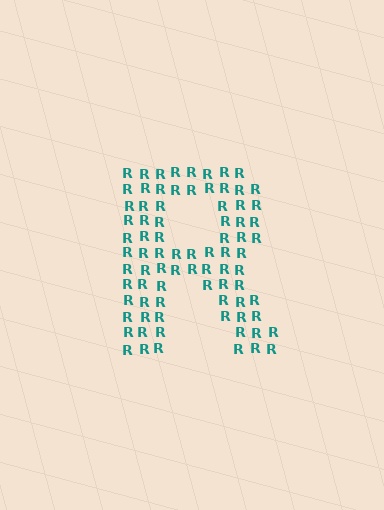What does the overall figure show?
The overall figure shows the letter R.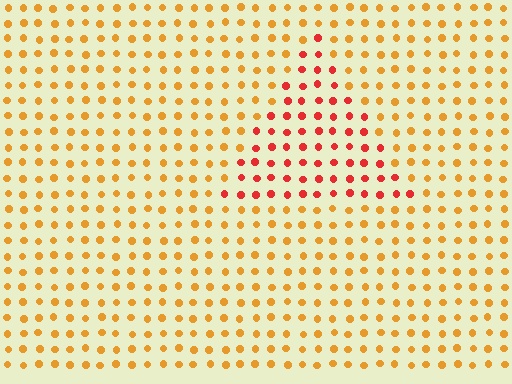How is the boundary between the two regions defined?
The boundary is defined purely by a slight shift in hue (about 37 degrees). Spacing, size, and orientation are identical on both sides.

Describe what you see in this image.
The image is filled with small orange elements in a uniform arrangement. A triangle-shaped region is visible where the elements are tinted to a slightly different hue, forming a subtle color boundary.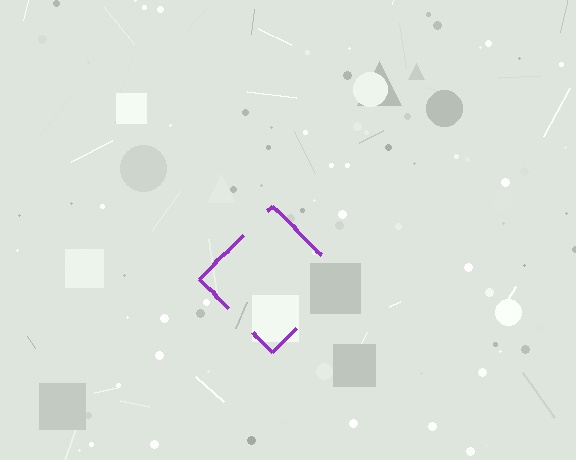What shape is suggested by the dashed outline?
The dashed outline suggests a diamond.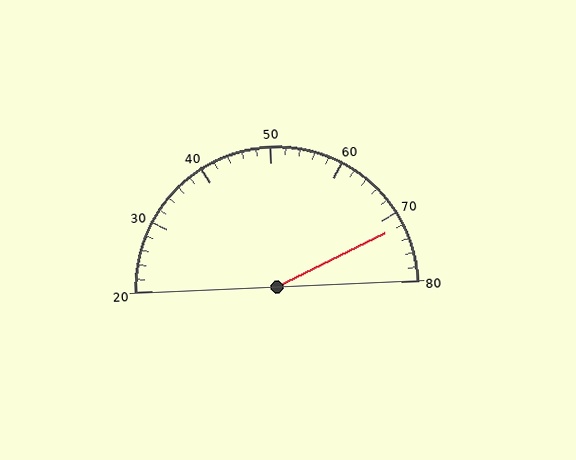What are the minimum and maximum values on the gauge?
The gauge ranges from 20 to 80.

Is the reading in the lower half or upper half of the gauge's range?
The reading is in the upper half of the range (20 to 80).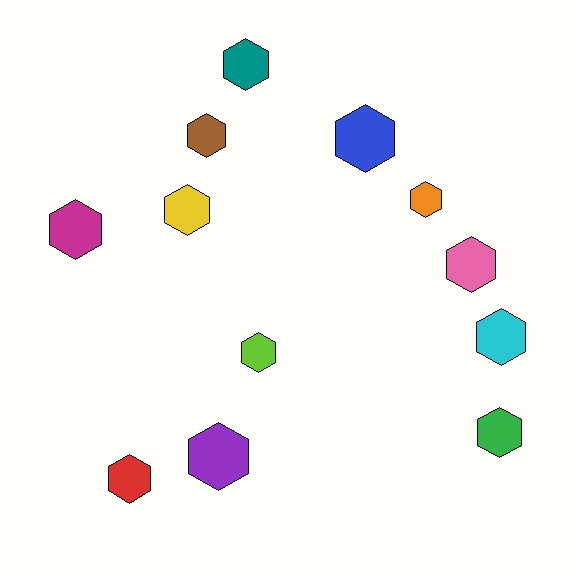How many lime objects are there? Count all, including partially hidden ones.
There is 1 lime object.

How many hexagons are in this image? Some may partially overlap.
There are 12 hexagons.